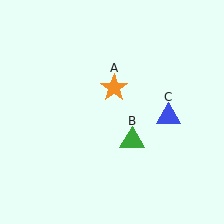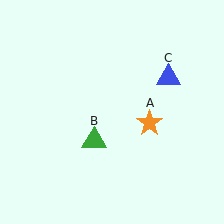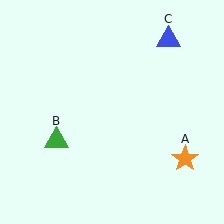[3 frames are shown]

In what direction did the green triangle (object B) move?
The green triangle (object B) moved left.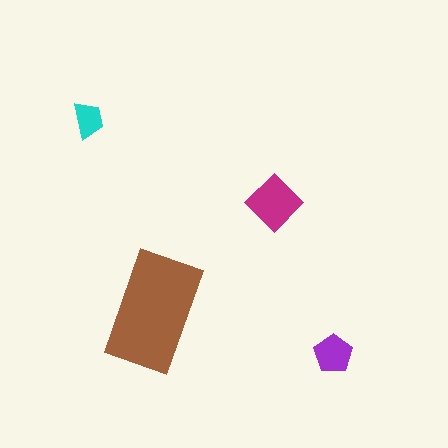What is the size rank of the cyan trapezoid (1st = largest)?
4th.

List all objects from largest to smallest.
The brown rectangle, the magenta diamond, the purple pentagon, the cyan trapezoid.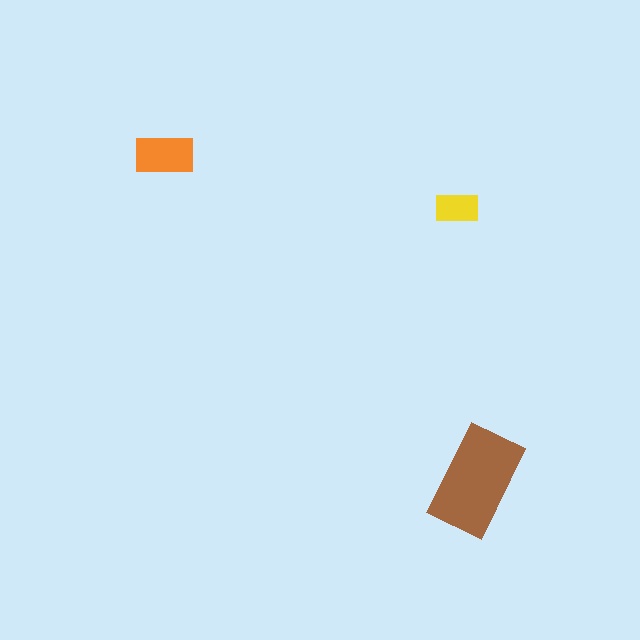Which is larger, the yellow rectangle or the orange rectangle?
The orange one.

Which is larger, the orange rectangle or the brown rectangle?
The brown one.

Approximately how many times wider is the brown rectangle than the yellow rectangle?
About 2.5 times wider.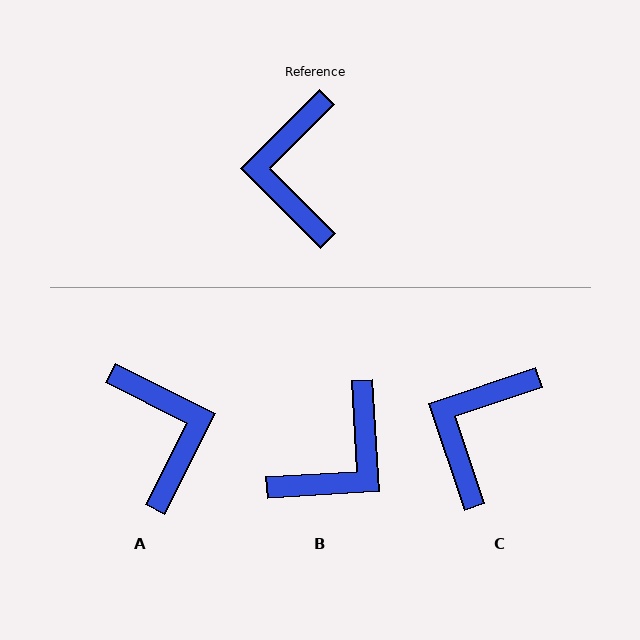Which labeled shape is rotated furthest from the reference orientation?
A, about 162 degrees away.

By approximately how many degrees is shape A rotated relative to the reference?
Approximately 162 degrees clockwise.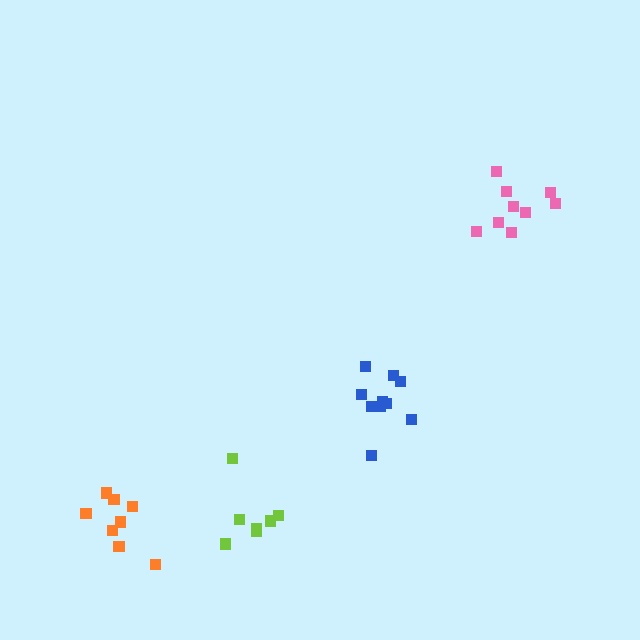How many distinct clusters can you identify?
There are 4 distinct clusters.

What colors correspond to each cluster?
The clusters are colored: pink, lime, blue, orange.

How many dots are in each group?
Group 1: 9 dots, Group 2: 7 dots, Group 3: 10 dots, Group 4: 8 dots (34 total).